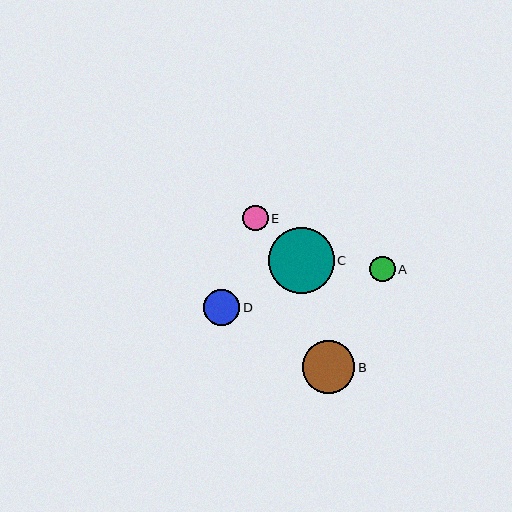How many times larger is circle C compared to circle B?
Circle C is approximately 1.3 times the size of circle B.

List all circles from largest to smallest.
From largest to smallest: C, B, D, E, A.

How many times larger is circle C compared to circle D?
Circle C is approximately 1.8 times the size of circle D.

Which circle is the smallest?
Circle A is the smallest with a size of approximately 25 pixels.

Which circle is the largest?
Circle C is the largest with a size of approximately 66 pixels.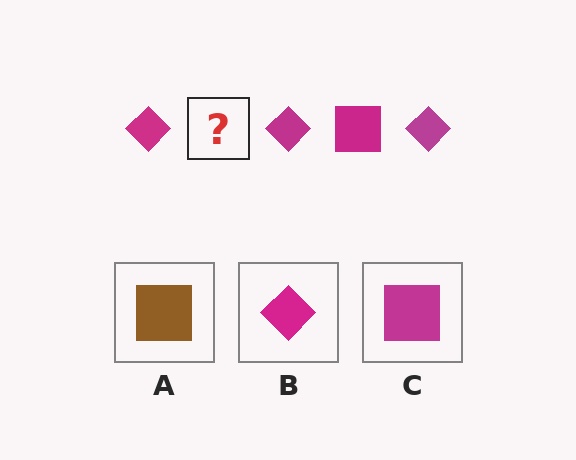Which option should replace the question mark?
Option C.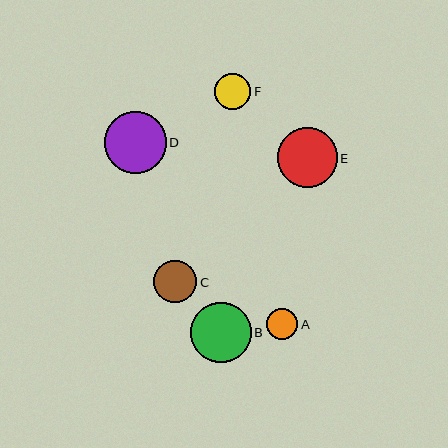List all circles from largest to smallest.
From largest to smallest: D, B, E, C, F, A.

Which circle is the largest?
Circle D is the largest with a size of approximately 62 pixels.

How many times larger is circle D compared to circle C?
Circle D is approximately 1.5 times the size of circle C.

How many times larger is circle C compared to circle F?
Circle C is approximately 1.2 times the size of circle F.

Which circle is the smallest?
Circle A is the smallest with a size of approximately 31 pixels.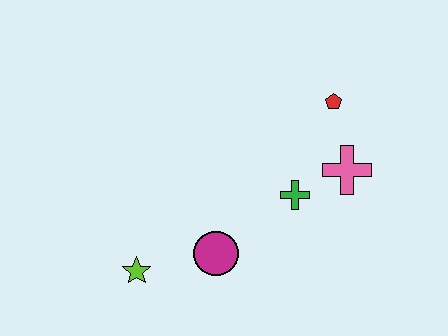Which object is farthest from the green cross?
The lime star is farthest from the green cross.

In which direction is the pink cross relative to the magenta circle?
The pink cross is to the right of the magenta circle.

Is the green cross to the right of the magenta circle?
Yes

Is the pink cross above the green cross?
Yes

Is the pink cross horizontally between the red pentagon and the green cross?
No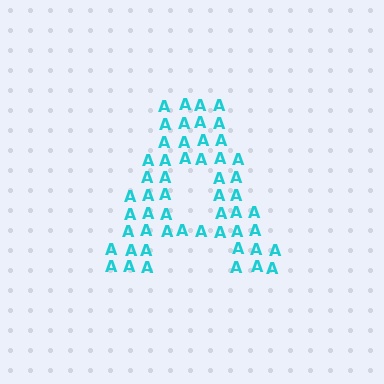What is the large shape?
The large shape is the letter A.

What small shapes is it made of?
It is made of small letter A's.